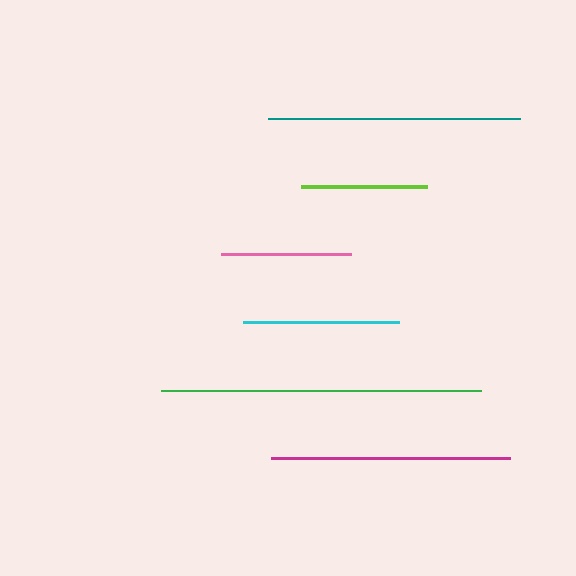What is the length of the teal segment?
The teal segment is approximately 252 pixels long.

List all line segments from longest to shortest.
From longest to shortest: green, teal, magenta, cyan, pink, lime.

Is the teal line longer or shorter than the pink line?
The teal line is longer than the pink line.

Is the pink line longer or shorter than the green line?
The green line is longer than the pink line.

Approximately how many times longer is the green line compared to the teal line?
The green line is approximately 1.3 times the length of the teal line.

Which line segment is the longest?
The green line is the longest at approximately 320 pixels.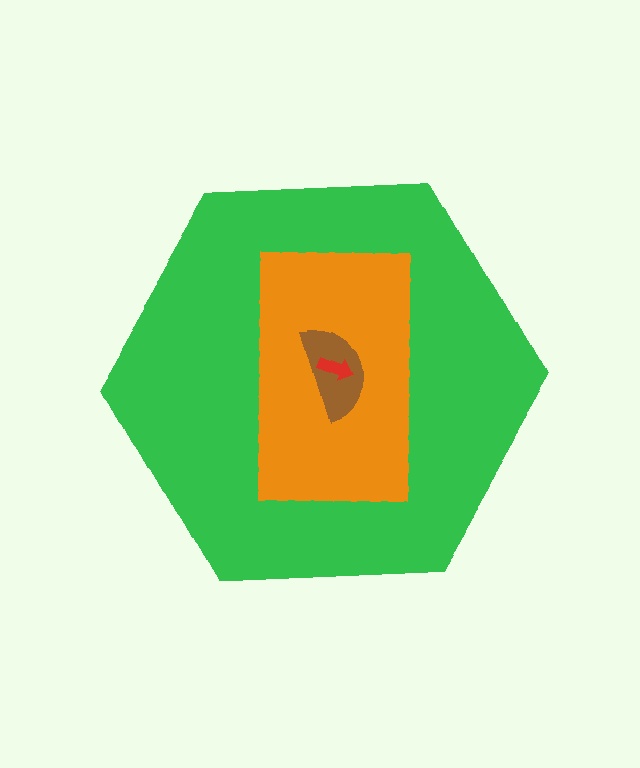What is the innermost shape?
The red arrow.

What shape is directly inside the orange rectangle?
The brown semicircle.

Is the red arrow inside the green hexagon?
Yes.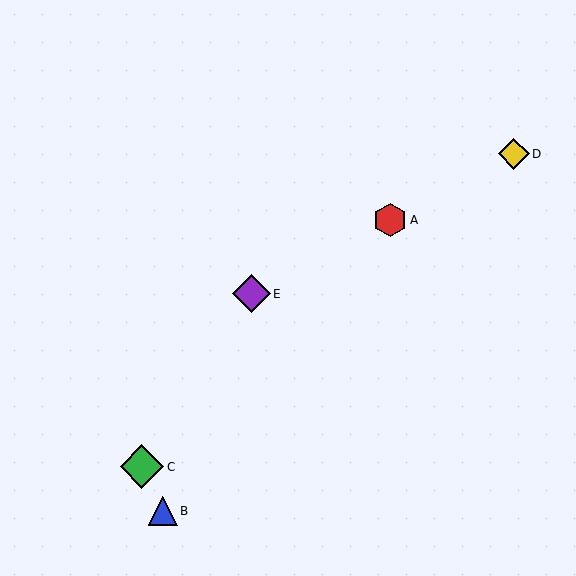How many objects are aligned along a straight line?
3 objects (A, D, E) are aligned along a straight line.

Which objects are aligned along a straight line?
Objects A, D, E are aligned along a straight line.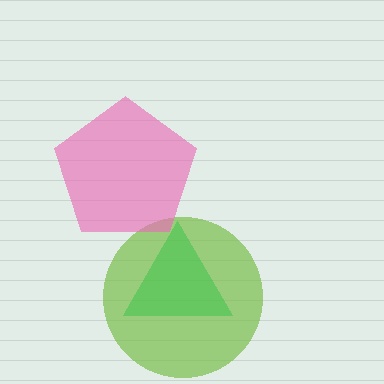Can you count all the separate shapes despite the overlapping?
Yes, there are 3 separate shapes.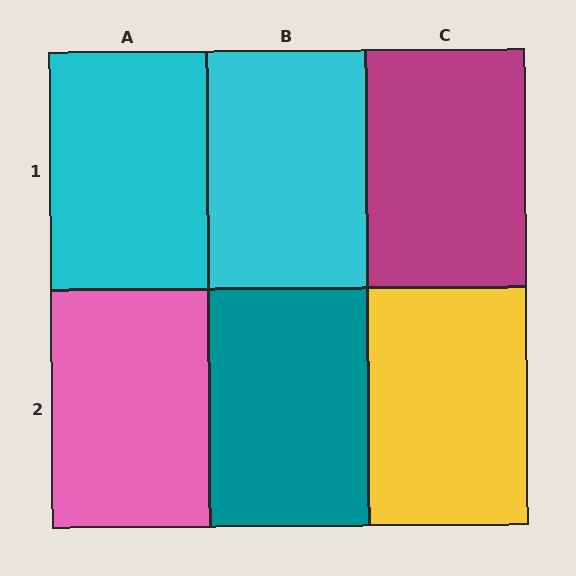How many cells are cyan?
2 cells are cyan.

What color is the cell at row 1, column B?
Cyan.